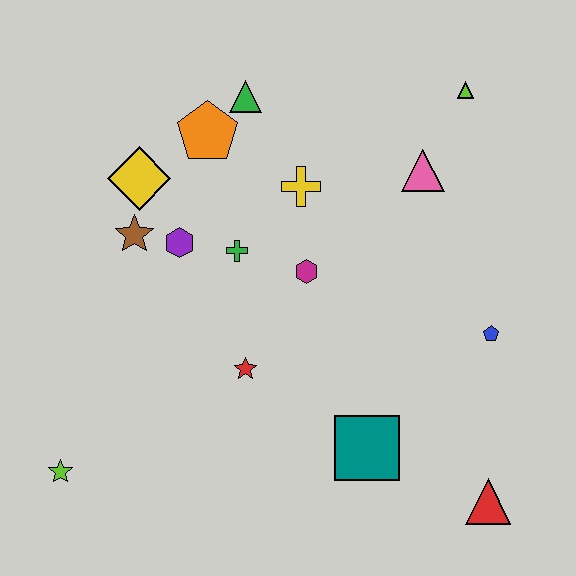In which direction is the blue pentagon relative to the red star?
The blue pentagon is to the right of the red star.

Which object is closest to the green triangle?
The orange pentagon is closest to the green triangle.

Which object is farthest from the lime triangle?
The lime star is farthest from the lime triangle.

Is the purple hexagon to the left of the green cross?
Yes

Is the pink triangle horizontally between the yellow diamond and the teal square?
No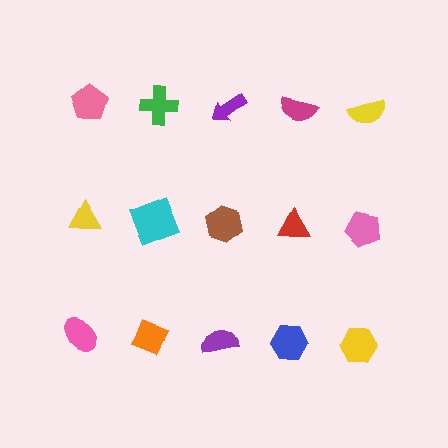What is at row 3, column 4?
A blue hexagon.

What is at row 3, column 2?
An orange diamond.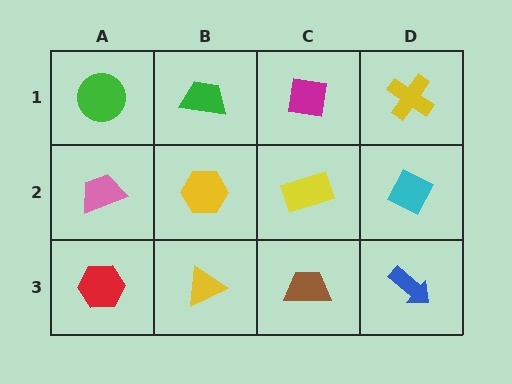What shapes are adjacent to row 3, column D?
A cyan diamond (row 2, column D), a brown trapezoid (row 3, column C).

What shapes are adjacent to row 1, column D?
A cyan diamond (row 2, column D), a magenta square (row 1, column C).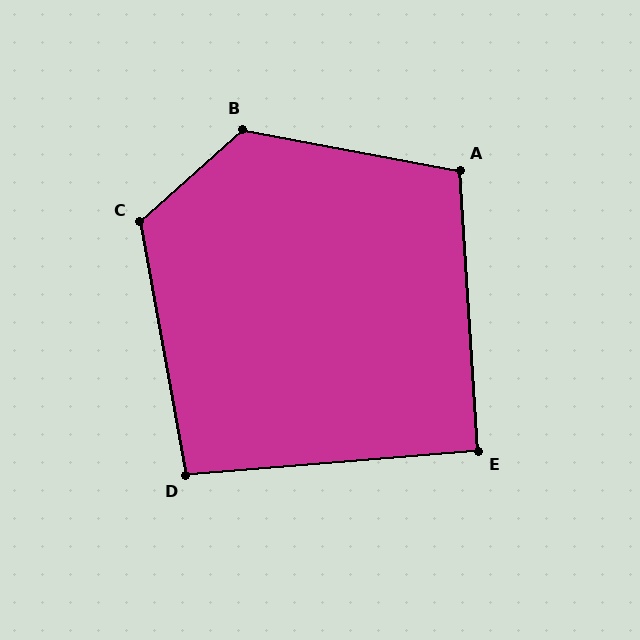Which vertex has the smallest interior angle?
E, at approximately 91 degrees.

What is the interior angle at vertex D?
Approximately 96 degrees (obtuse).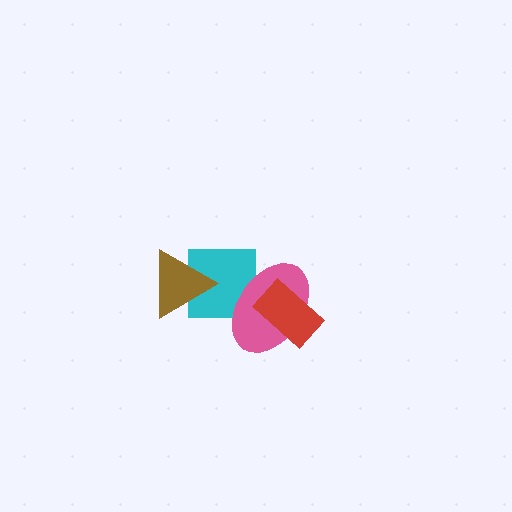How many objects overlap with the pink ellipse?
2 objects overlap with the pink ellipse.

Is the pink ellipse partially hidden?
Yes, it is partially covered by another shape.